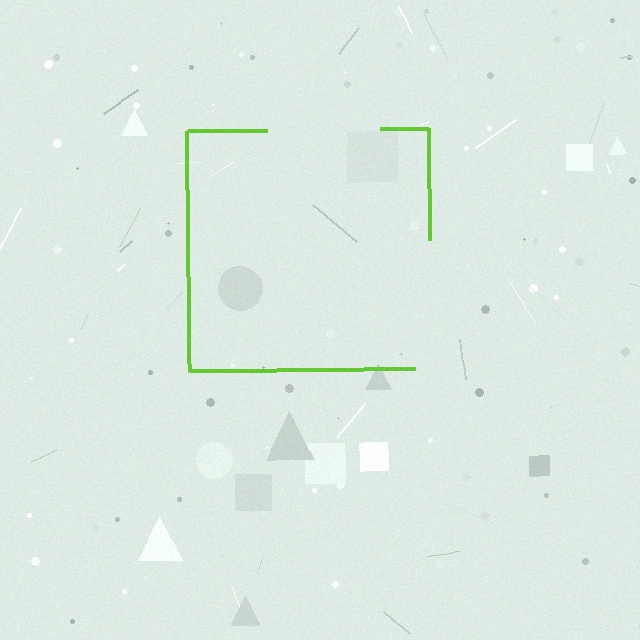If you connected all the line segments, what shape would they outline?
They would outline a square.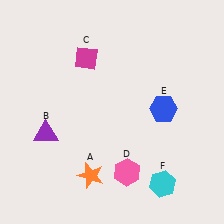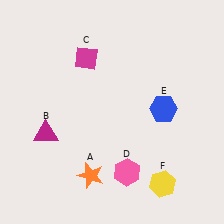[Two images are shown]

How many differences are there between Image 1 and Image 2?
There are 2 differences between the two images.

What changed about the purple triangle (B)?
In Image 1, B is purple. In Image 2, it changed to magenta.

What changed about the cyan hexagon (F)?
In Image 1, F is cyan. In Image 2, it changed to yellow.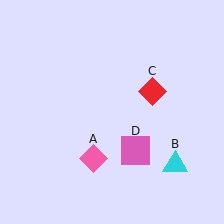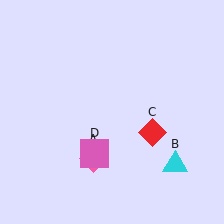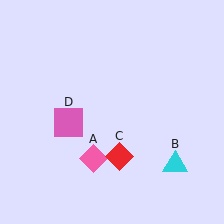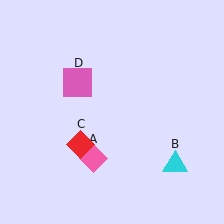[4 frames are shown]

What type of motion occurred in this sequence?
The red diamond (object C), pink square (object D) rotated clockwise around the center of the scene.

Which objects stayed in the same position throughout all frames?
Pink diamond (object A) and cyan triangle (object B) remained stationary.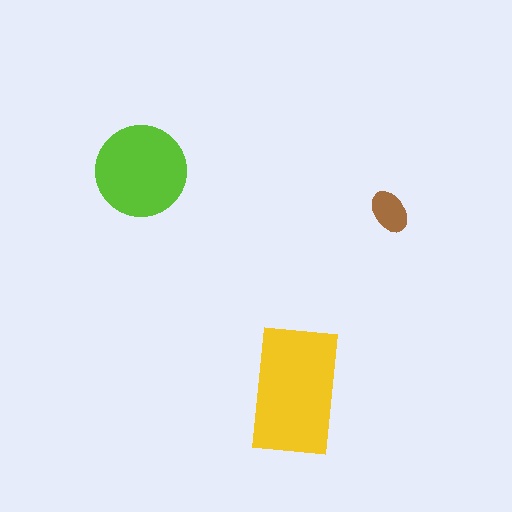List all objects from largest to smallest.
The yellow rectangle, the lime circle, the brown ellipse.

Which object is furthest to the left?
The lime circle is leftmost.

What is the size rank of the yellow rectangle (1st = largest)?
1st.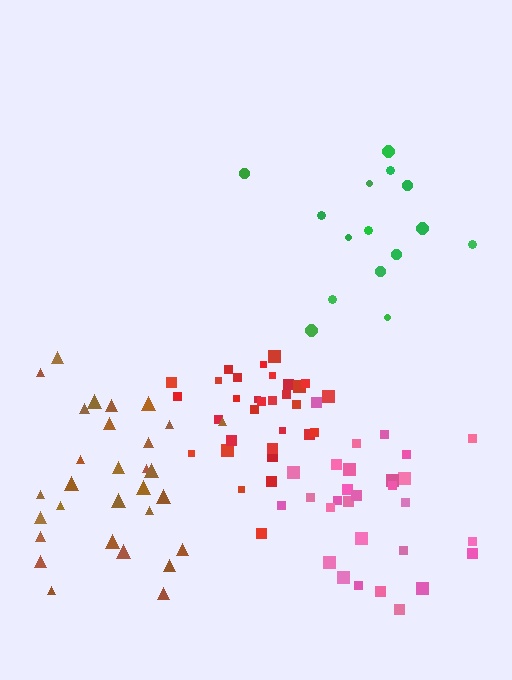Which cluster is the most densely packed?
Red.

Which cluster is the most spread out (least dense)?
Green.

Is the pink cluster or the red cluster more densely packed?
Red.